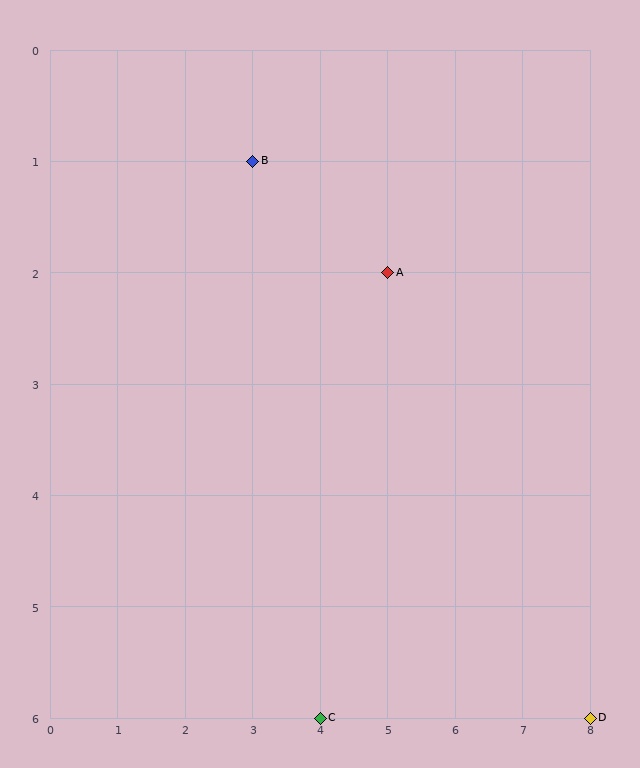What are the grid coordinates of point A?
Point A is at grid coordinates (5, 2).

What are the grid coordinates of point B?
Point B is at grid coordinates (3, 1).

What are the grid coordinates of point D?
Point D is at grid coordinates (8, 6).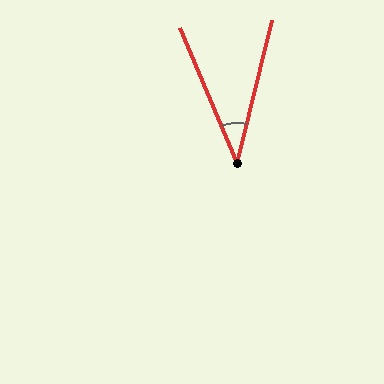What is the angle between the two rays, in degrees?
Approximately 37 degrees.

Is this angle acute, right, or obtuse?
It is acute.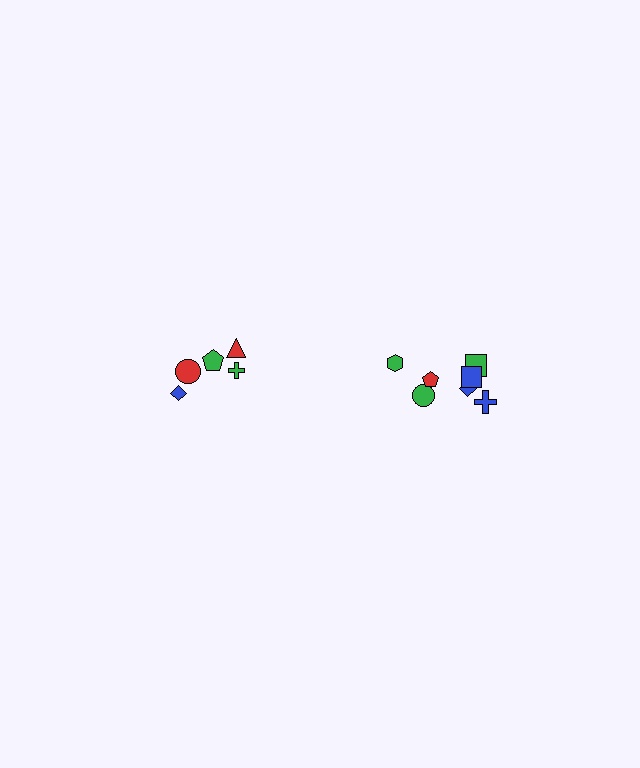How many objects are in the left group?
There are 5 objects.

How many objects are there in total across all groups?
There are 12 objects.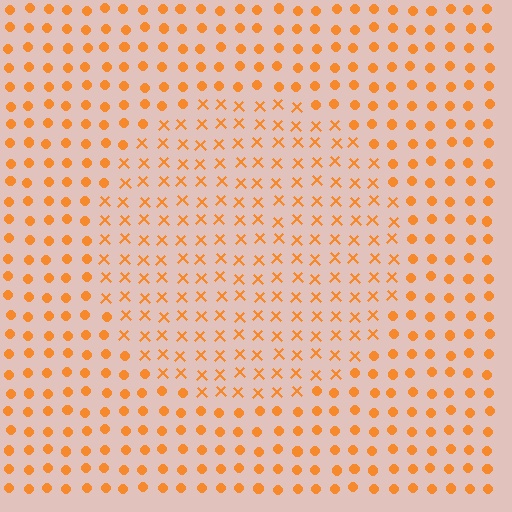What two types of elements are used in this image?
The image uses X marks inside the circle region and circles outside it.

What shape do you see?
I see a circle.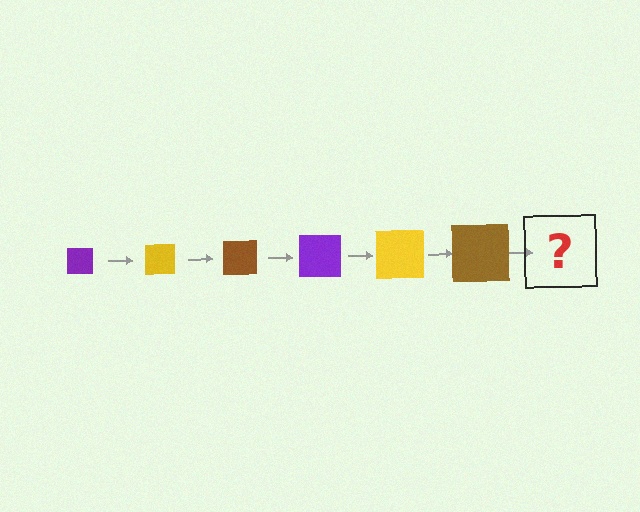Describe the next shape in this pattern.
It should be a purple square, larger than the previous one.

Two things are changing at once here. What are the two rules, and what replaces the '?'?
The two rules are that the square grows larger each step and the color cycles through purple, yellow, and brown. The '?' should be a purple square, larger than the previous one.